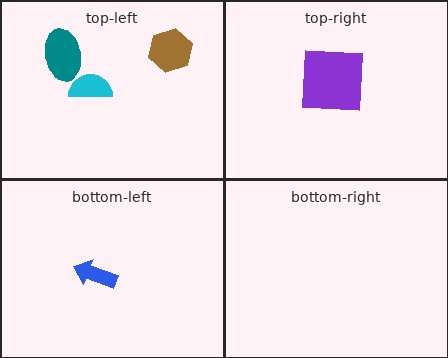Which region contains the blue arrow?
The bottom-left region.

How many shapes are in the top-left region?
3.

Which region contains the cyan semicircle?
The top-left region.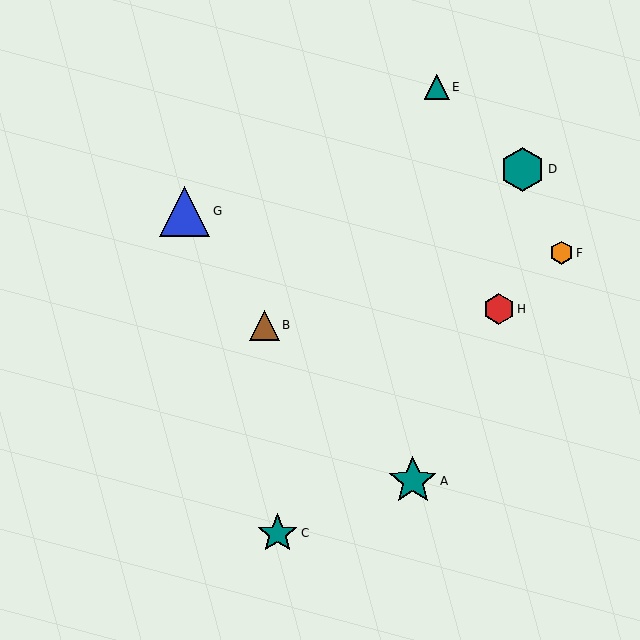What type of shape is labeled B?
Shape B is a brown triangle.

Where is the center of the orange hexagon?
The center of the orange hexagon is at (562, 253).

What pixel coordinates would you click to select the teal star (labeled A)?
Click at (413, 481) to select the teal star A.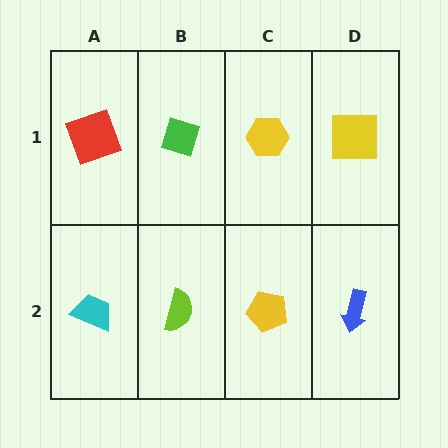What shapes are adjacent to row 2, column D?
A yellow square (row 1, column D), a yellow pentagon (row 2, column C).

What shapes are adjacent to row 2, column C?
A yellow hexagon (row 1, column C), a lime semicircle (row 2, column B), a blue arrow (row 2, column D).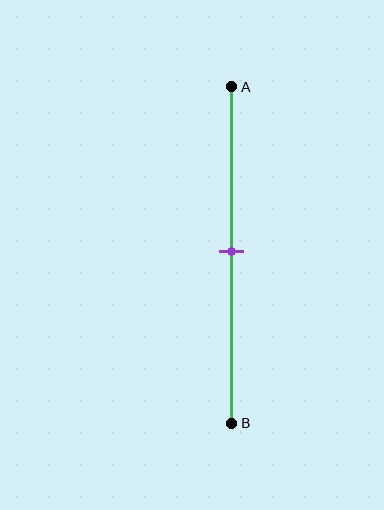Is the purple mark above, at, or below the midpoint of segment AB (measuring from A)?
The purple mark is approximately at the midpoint of segment AB.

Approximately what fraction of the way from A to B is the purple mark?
The purple mark is approximately 50% of the way from A to B.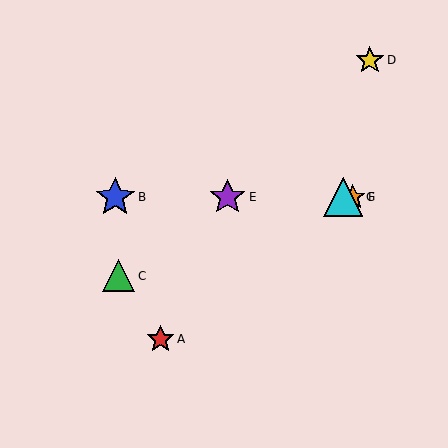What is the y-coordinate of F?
Object F is at y≈197.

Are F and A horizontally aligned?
No, F is at y≈197 and A is at y≈339.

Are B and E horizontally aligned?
Yes, both are at y≈197.